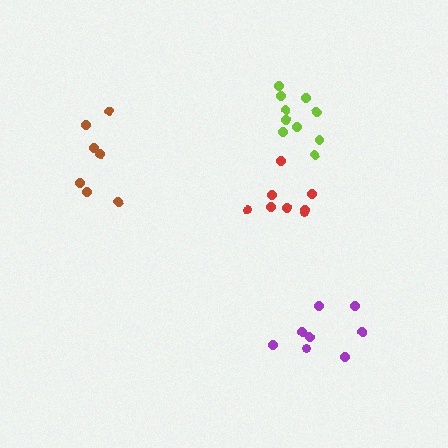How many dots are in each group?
Group 1: 10 dots, Group 2: 8 dots, Group 3: 8 dots, Group 4: 7 dots (33 total).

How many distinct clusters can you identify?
There are 4 distinct clusters.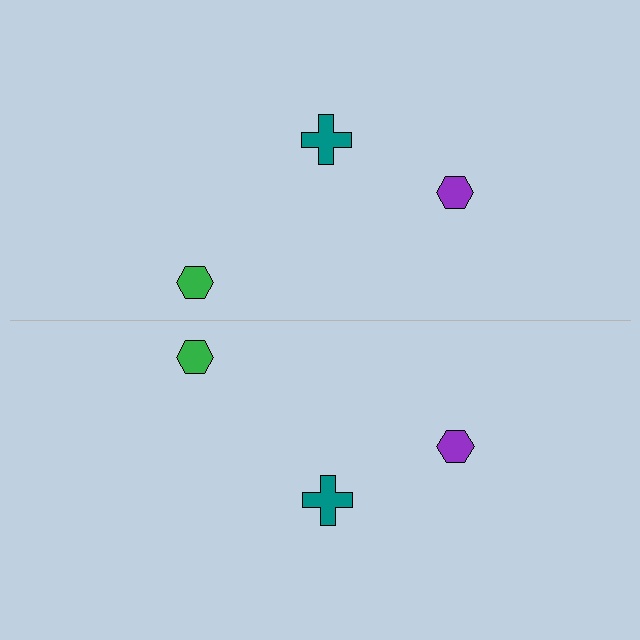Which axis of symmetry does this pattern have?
The pattern has a horizontal axis of symmetry running through the center of the image.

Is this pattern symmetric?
Yes, this pattern has bilateral (reflection) symmetry.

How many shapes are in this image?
There are 6 shapes in this image.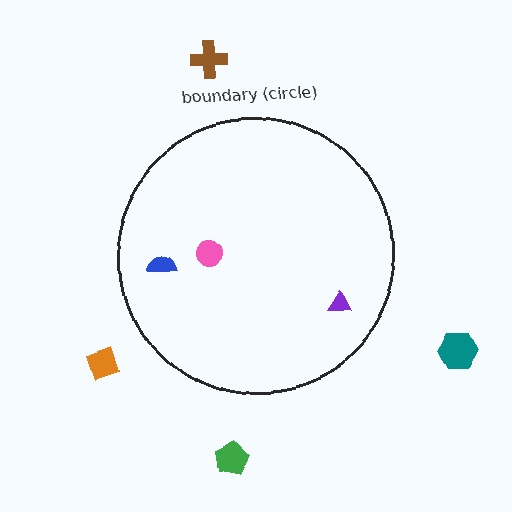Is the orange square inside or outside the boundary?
Outside.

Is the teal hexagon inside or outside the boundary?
Outside.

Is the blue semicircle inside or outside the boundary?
Inside.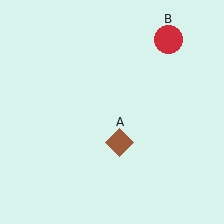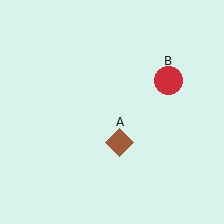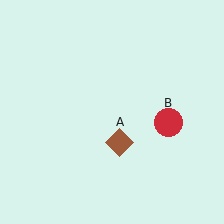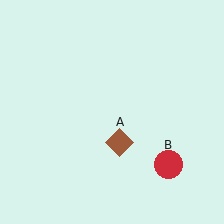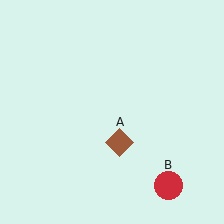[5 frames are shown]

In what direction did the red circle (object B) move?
The red circle (object B) moved down.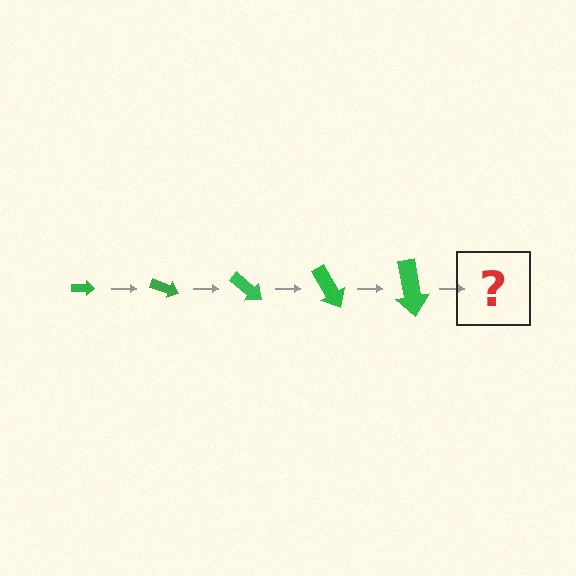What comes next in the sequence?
The next element should be an arrow, larger than the previous one and rotated 100 degrees from the start.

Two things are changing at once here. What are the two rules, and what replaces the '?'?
The two rules are that the arrow grows larger each step and it rotates 20 degrees each step. The '?' should be an arrow, larger than the previous one and rotated 100 degrees from the start.